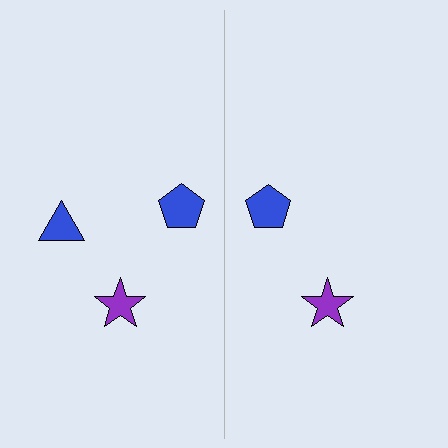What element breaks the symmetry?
A blue triangle is missing from the right side.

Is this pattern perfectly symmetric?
No, the pattern is not perfectly symmetric. A blue triangle is missing from the right side.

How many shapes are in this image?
There are 5 shapes in this image.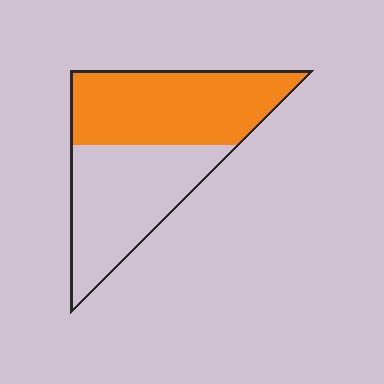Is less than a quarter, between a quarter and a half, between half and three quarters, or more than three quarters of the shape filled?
Between half and three quarters.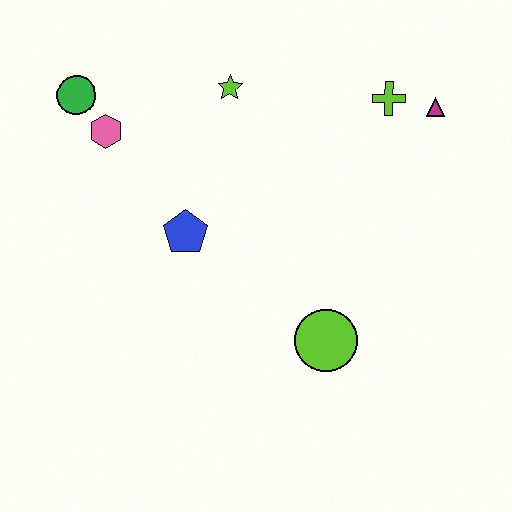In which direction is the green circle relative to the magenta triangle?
The green circle is to the left of the magenta triangle.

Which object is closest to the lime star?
The pink hexagon is closest to the lime star.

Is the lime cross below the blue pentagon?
No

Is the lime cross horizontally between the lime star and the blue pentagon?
No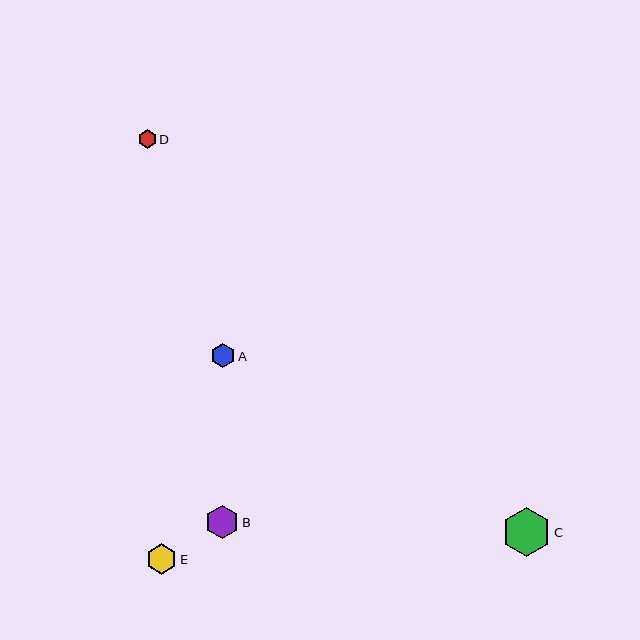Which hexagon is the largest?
Hexagon C is the largest with a size of approximately 49 pixels.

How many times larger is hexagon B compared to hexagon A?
Hexagon B is approximately 1.4 times the size of hexagon A.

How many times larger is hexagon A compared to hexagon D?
Hexagon A is approximately 1.3 times the size of hexagon D.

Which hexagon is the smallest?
Hexagon D is the smallest with a size of approximately 18 pixels.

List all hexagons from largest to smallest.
From largest to smallest: C, B, E, A, D.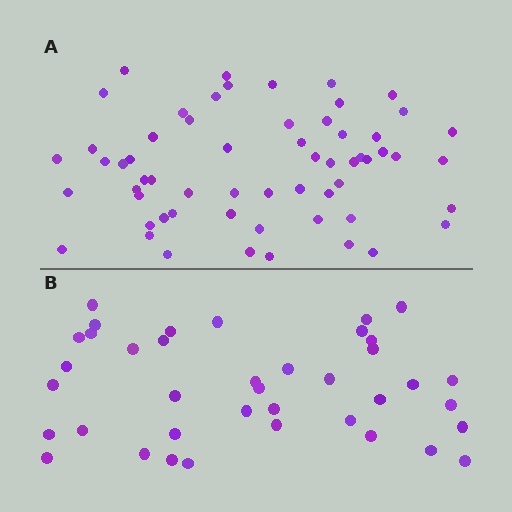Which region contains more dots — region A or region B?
Region A (the top region) has more dots.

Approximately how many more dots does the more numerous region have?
Region A has approximately 20 more dots than region B.